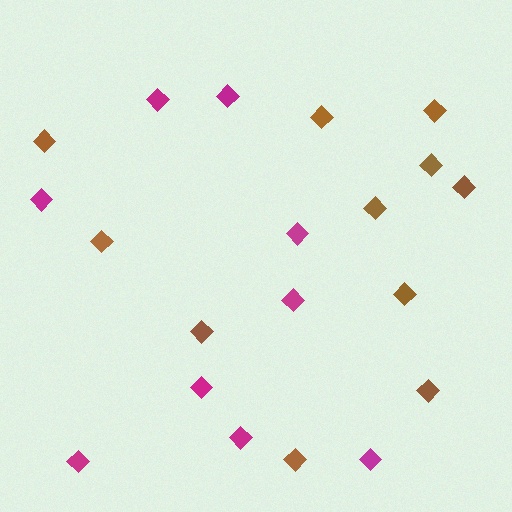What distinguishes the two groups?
There are 2 groups: one group of brown diamonds (11) and one group of magenta diamonds (9).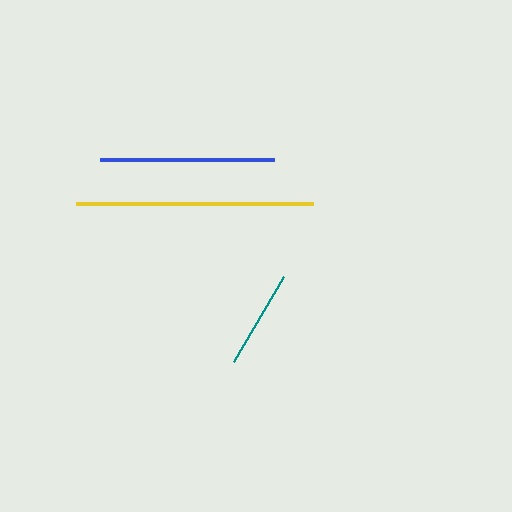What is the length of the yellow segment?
The yellow segment is approximately 237 pixels long.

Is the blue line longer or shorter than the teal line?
The blue line is longer than the teal line.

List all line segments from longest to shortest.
From longest to shortest: yellow, blue, teal.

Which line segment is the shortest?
The teal line is the shortest at approximately 99 pixels.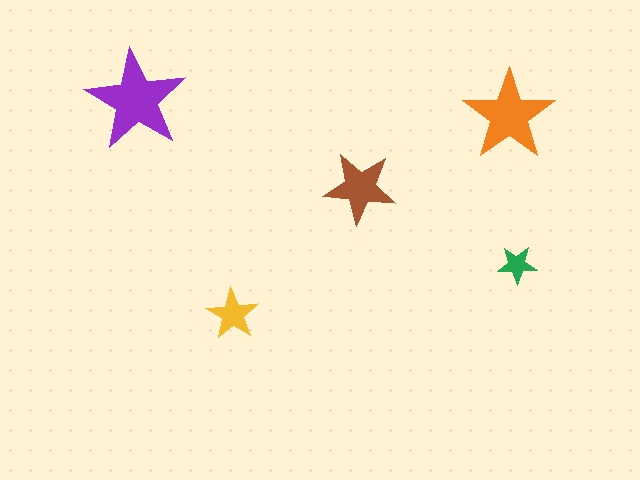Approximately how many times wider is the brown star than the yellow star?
About 1.5 times wider.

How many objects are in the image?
There are 5 objects in the image.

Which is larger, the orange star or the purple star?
The purple one.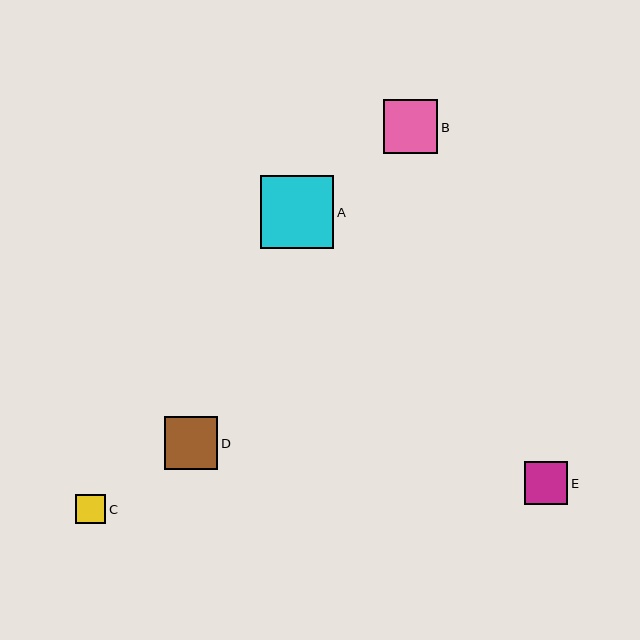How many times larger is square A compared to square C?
Square A is approximately 2.4 times the size of square C.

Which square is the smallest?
Square C is the smallest with a size of approximately 30 pixels.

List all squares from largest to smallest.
From largest to smallest: A, B, D, E, C.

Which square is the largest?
Square A is the largest with a size of approximately 73 pixels.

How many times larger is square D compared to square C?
Square D is approximately 1.8 times the size of square C.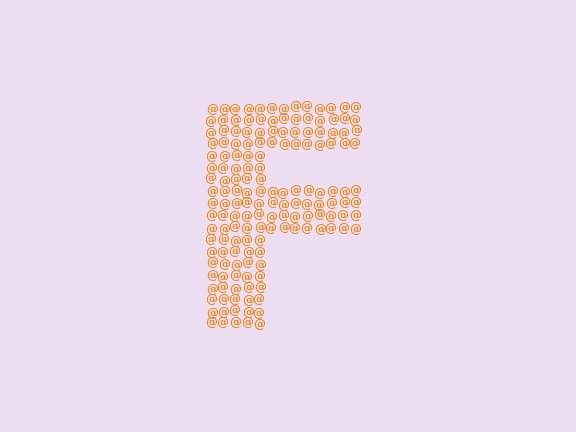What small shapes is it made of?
It is made of small at signs.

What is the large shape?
The large shape is the letter F.